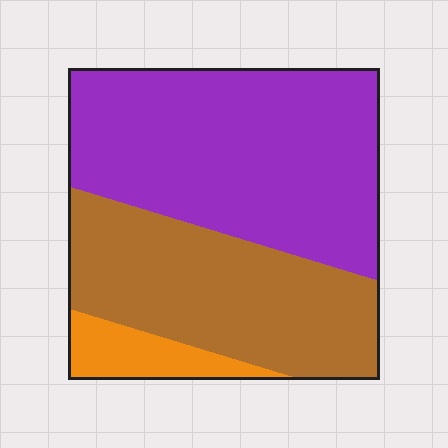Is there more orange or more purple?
Purple.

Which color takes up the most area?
Purple, at roughly 55%.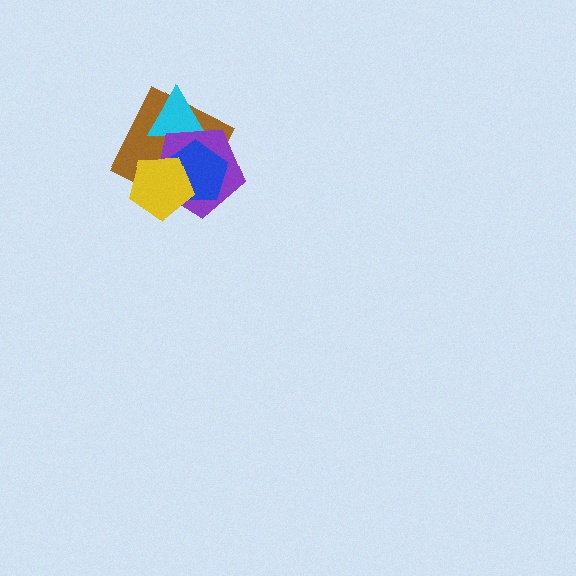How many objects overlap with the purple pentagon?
4 objects overlap with the purple pentagon.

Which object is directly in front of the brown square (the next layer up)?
The cyan triangle is directly in front of the brown square.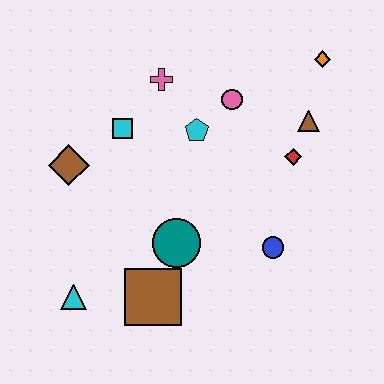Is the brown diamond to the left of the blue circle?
Yes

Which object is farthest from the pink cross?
The cyan triangle is farthest from the pink cross.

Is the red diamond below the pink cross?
Yes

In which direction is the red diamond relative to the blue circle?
The red diamond is above the blue circle.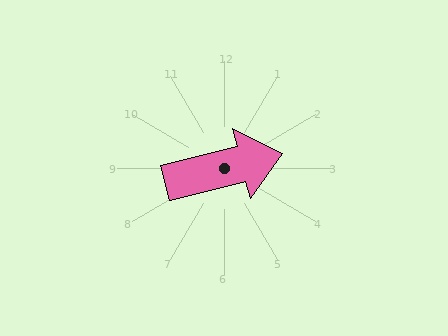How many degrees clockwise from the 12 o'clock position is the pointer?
Approximately 76 degrees.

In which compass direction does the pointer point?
East.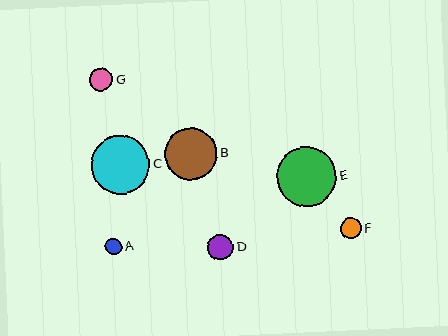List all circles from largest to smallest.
From largest to smallest: E, C, B, D, G, F, A.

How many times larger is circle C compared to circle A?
Circle C is approximately 3.6 times the size of circle A.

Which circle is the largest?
Circle E is the largest with a size of approximately 60 pixels.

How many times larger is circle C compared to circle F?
Circle C is approximately 2.8 times the size of circle F.